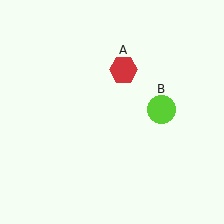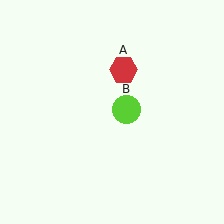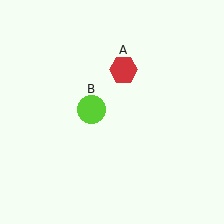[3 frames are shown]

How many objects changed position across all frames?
1 object changed position: lime circle (object B).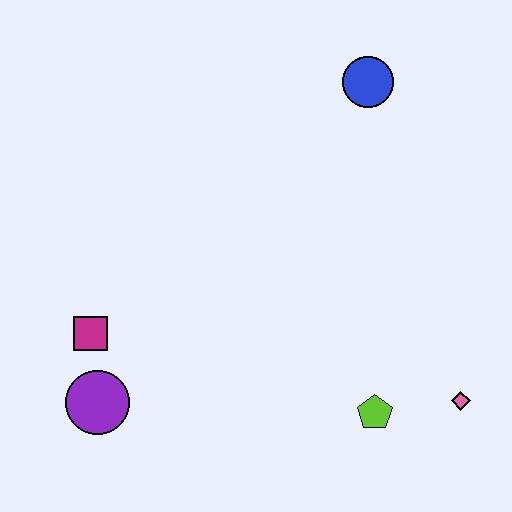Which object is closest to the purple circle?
The magenta square is closest to the purple circle.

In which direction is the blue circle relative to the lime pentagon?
The blue circle is above the lime pentagon.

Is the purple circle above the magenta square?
No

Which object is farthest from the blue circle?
The purple circle is farthest from the blue circle.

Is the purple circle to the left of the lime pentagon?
Yes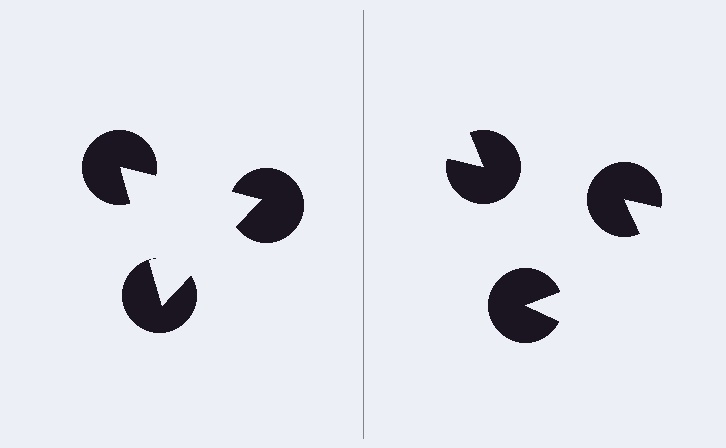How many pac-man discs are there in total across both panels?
6 — 3 on each side.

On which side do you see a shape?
An illusory triangle appears on the left side. On the right side the wedge cuts are rotated, so no coherent shape forms.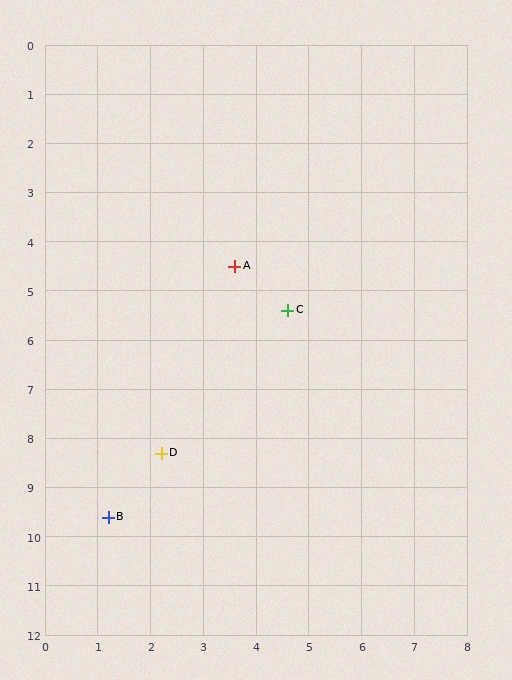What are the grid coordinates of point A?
Point A is at approximately (3.6, 4.5).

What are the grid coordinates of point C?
Point C is at approximately (4.6, 5.4).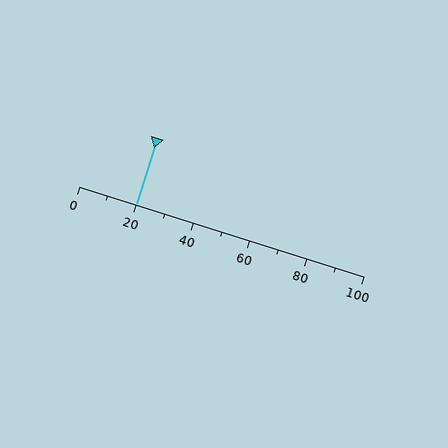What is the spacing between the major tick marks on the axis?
The major ticks are spaced 20 apart.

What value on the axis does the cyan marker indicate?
The marker indicates approximately 20.